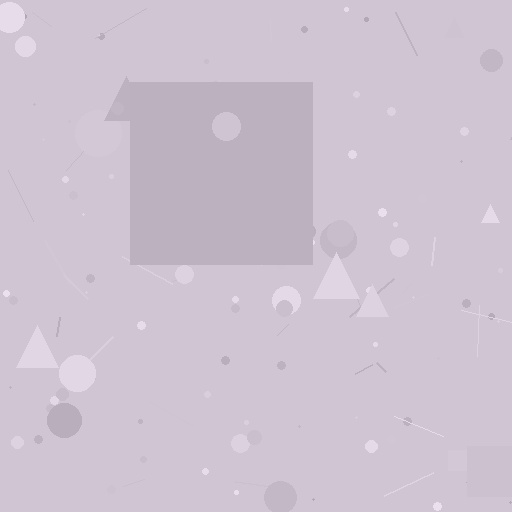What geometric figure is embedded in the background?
A square is embedded in the background.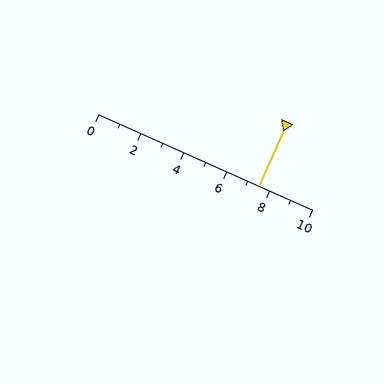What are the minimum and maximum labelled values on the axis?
The axis runs from 0 to 10.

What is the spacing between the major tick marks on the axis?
The major ticks are spaced 2 apart.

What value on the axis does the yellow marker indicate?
The marker indicates approximately 7.5.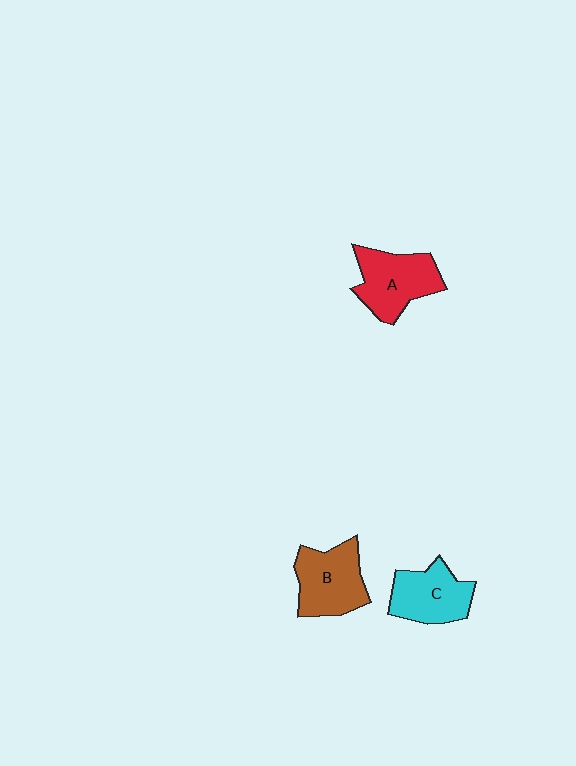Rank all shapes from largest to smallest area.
From largest to smallest: A (red), B (brown), C (cyan).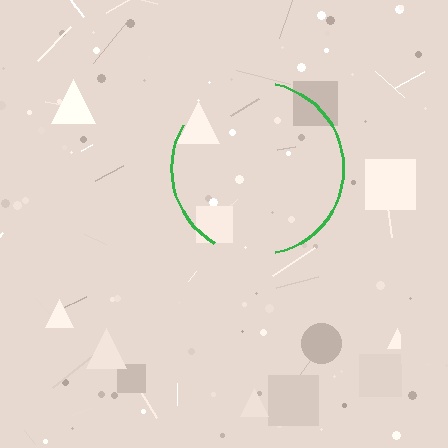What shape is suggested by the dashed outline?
The dashed outline suggests a circle.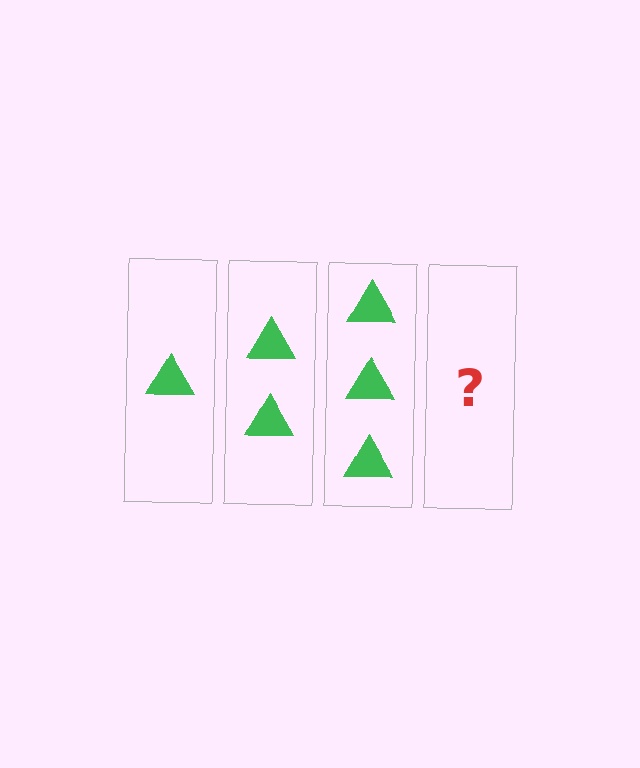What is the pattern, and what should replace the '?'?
The pattern is that each step adds one more triangle. The '?' should be 4 triangles.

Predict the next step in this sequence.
The next step is 4 triangles.